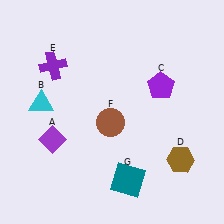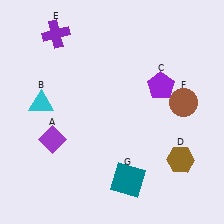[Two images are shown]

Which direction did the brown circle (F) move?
The brown circle (F) moved right.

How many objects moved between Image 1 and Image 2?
2 objects moved between the two images.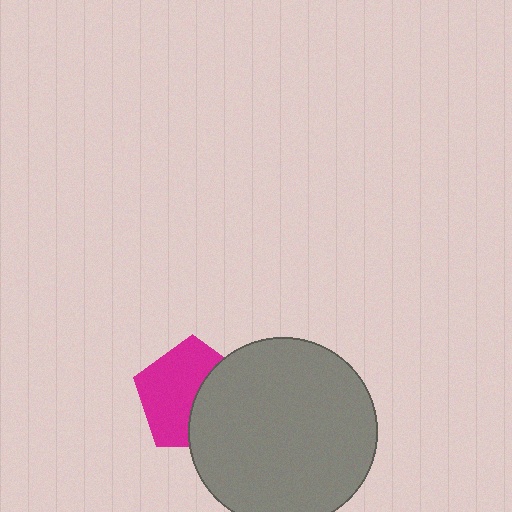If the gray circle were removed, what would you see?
You would see the complete magenta pentagon.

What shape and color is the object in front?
The object in front is a gray circle.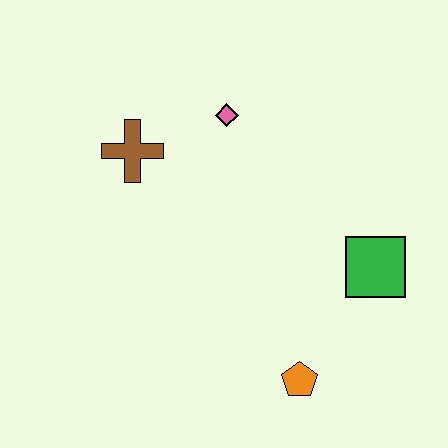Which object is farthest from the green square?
The brown cross is farthest from the green square.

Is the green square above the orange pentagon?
Yes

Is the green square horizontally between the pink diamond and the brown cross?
No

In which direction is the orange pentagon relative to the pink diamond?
The orange pentagon is below the pink diamond.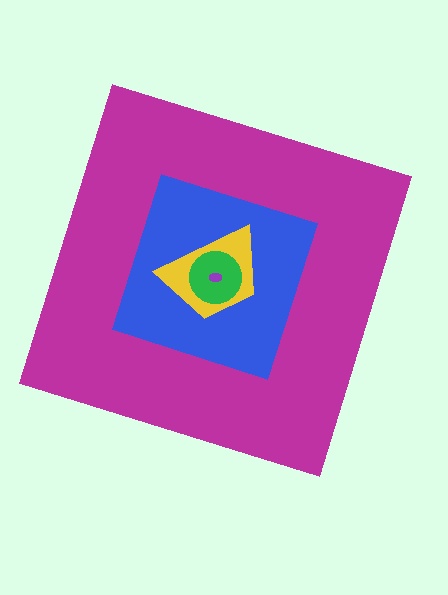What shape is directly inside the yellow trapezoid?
The green circle.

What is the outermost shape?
The magenta square.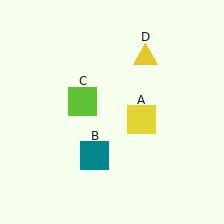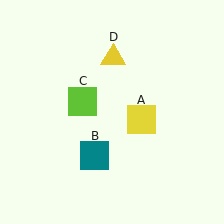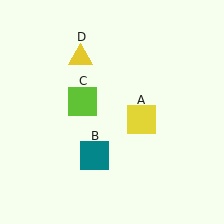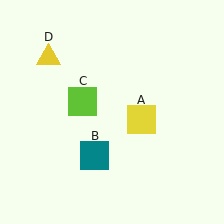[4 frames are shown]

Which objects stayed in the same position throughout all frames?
Yellow square (object A) and teal square (object B) and lime square (object C) remained stationary.